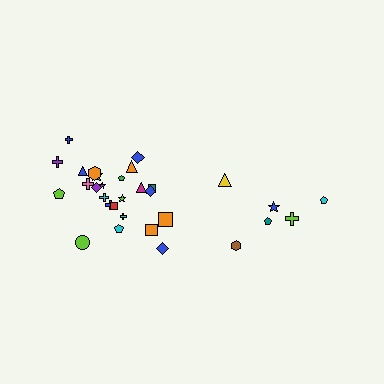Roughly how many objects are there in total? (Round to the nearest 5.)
Roughly 30 objects in total.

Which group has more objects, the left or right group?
The left group.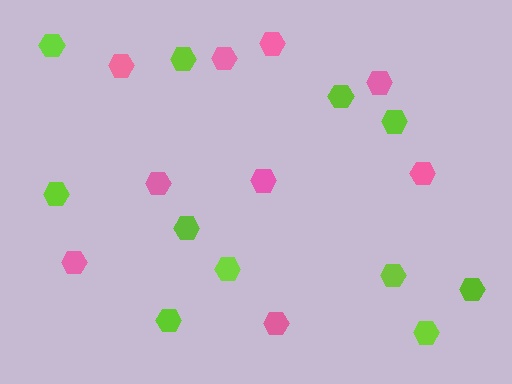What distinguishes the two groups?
There are 2 groups: one group of lime hexagons (11) and one group of pink hexagons (9).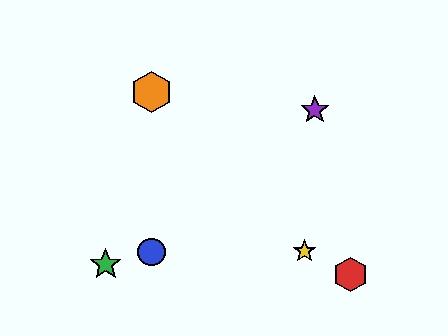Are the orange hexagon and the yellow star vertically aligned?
No, the orange hexagon is at x≈152 and the yellow star is at x≈304.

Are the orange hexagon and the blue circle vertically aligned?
Yes, both are at x≈152.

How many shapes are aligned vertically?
2 shapes (the blue circle, the orange hexagon) are aligned vertically.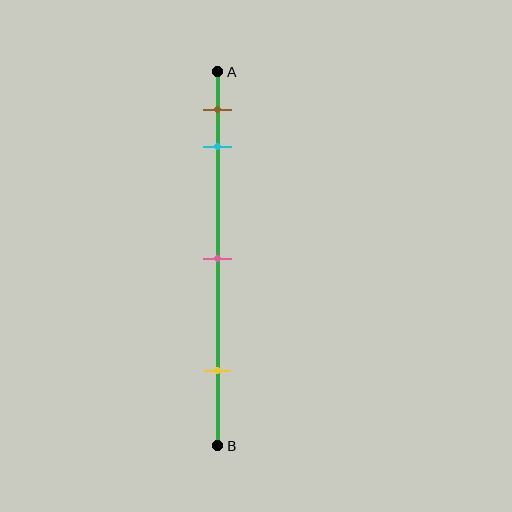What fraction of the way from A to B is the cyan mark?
The cyan mark is approximately 20% (0.2) of the way from A to B.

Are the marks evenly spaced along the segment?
No, the marks are not evenly spaced.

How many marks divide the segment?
There are 4 marks dividing the segment.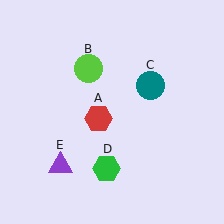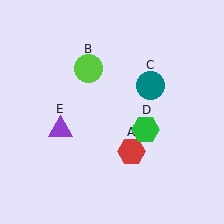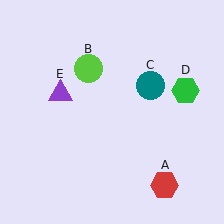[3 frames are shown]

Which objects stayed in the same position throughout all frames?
Lime circle (object B) and teal circle (object C) remained stationary.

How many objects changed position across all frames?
3 objects changed position: red hexagon (object A), green hexagon (object D), purple triangle (object E).